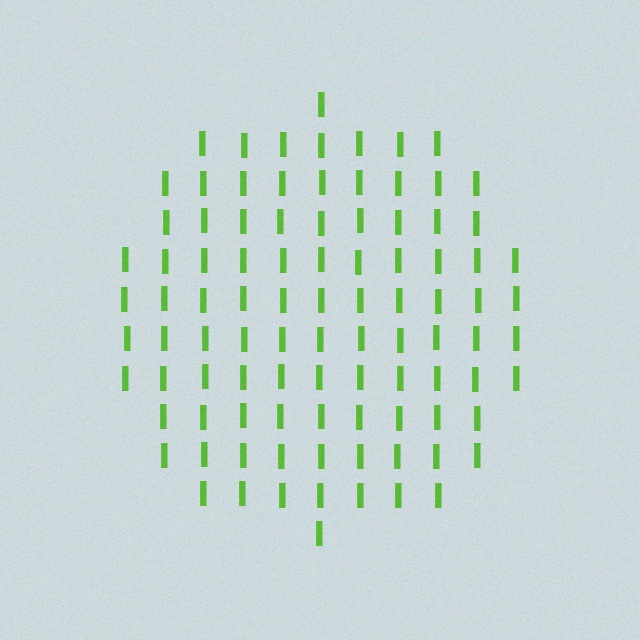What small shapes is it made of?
It is made of small letter I's.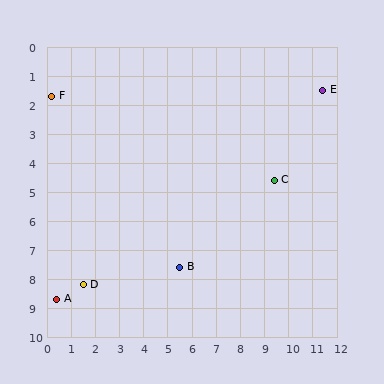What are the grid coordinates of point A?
Point A is at approximately (0.4, 8.7).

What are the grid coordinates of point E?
Point E is at approximately (11.4, 1.5).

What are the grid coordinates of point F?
Point F is at approximately (0.2, 1.7).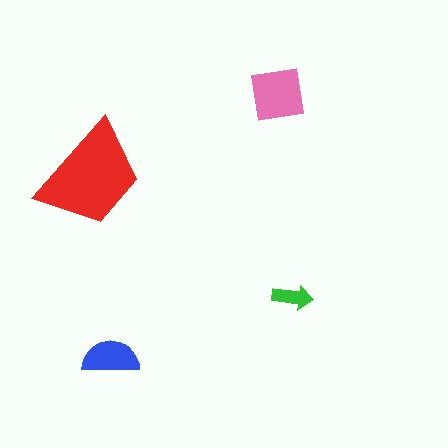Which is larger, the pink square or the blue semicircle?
The pink square.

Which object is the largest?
The red trapezoid.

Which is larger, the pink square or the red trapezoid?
The red trapezoid.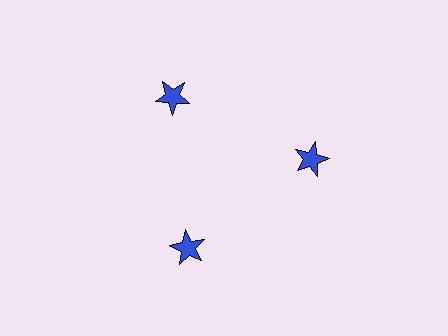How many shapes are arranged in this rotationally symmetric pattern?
There are 3 shapes, arranged in 3 groups of 1.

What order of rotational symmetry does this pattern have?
This pattern has 3-fold rotational symmetry.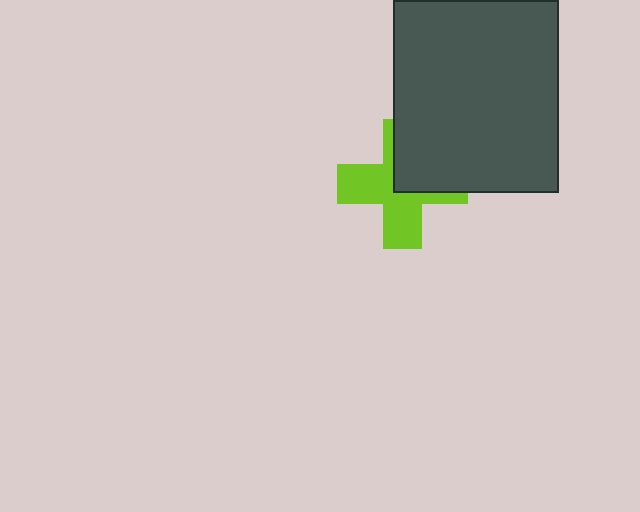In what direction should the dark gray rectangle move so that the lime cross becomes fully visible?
The dark gray rectangle should move toward the upper-right. That is the shortest direction to clear the overlap and leave the lime cross fully visible.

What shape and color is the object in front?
The object in front is a dark gray rectangle.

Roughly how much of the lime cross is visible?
About half of it is visible (roughly 60%).